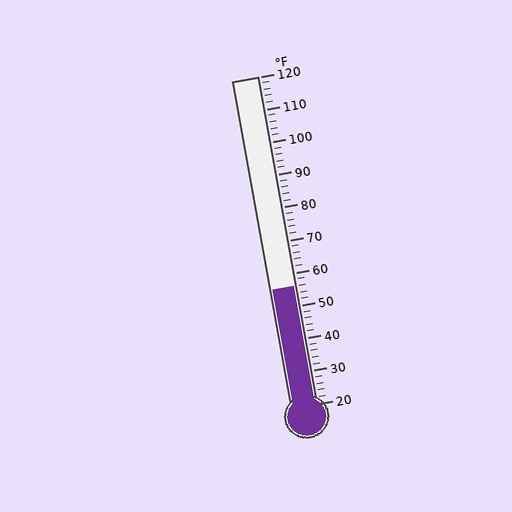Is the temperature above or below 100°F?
The temperature is below 100°F.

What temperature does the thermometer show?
The thermometer shows approximately 56°F.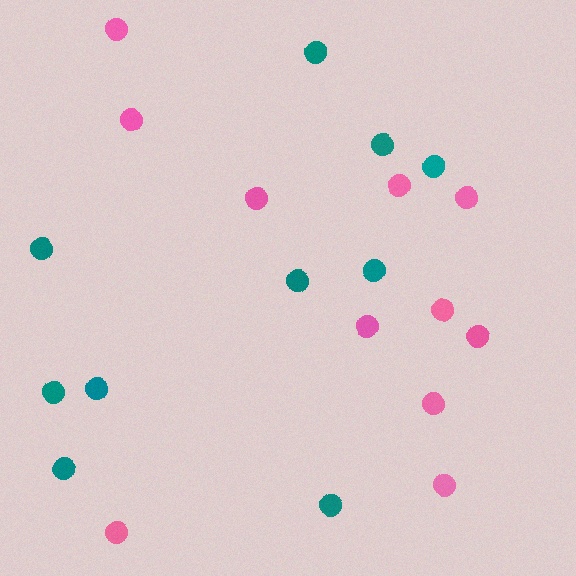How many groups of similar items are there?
There are 2 groups: one group of pink circles (11) and one group of teal circles (10).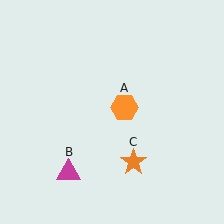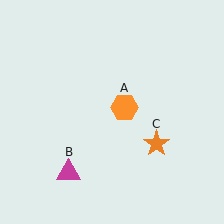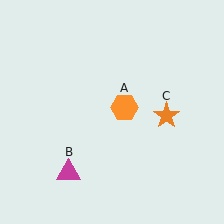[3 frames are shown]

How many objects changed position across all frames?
1 object changed position: orange star (object C).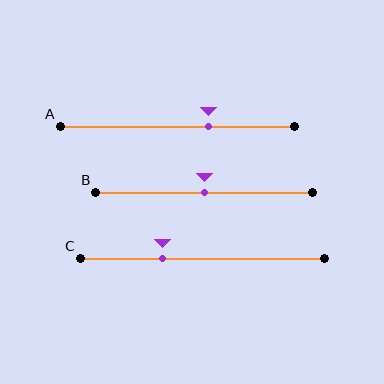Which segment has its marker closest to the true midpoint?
Segment B has its marker closest to the true midpoint.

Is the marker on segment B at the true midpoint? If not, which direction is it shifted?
Yes, the marker on segment B is at the true midpoint.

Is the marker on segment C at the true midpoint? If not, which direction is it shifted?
No, the marker on segment C is shifted to the left by about 16% of the segment length.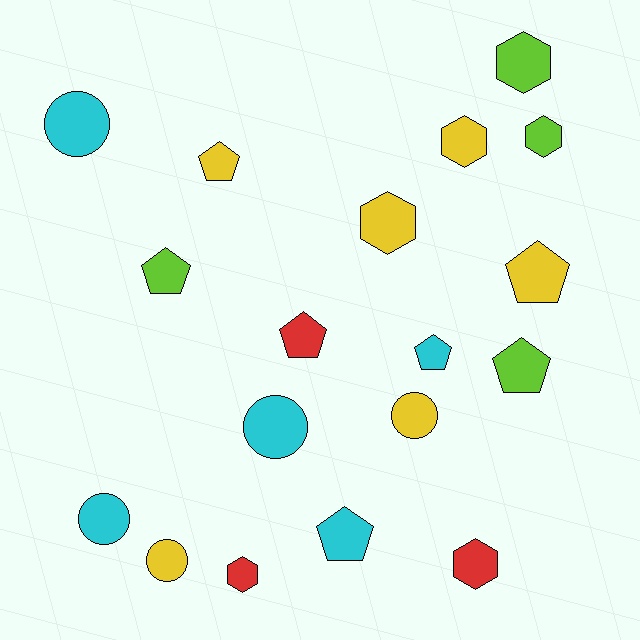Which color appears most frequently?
Yellow, with 6 objects.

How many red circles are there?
There are no red circles.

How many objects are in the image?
There are 18 objects.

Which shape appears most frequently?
Pentagon, with 7 objects.